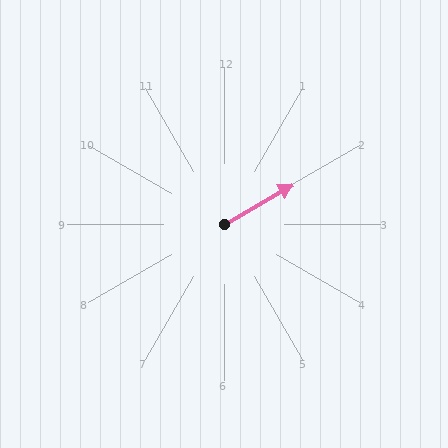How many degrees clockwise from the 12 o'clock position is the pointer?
Approximately 60 degrees.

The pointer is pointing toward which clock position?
Roughly 2 o'clock.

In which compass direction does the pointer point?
Northeast.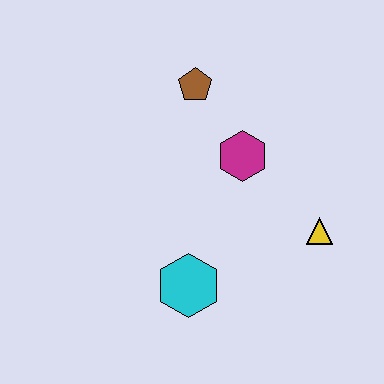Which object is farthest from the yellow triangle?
The brown pentagon is farthest from the yellow triangle.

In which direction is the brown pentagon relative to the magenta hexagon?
The brown pentagon is above the magenta hexagon.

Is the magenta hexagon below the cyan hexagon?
No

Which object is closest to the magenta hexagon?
The brown pentagon is closest to the magenta hexagon.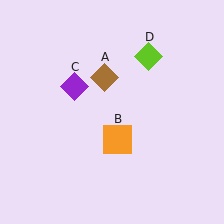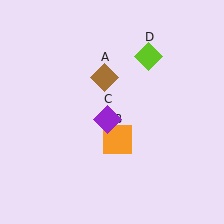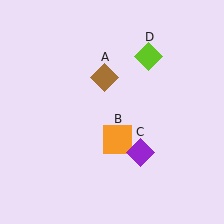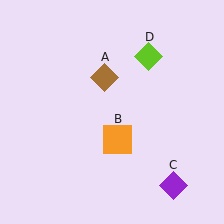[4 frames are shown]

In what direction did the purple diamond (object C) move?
The purple diamond (object C) moved down and to the right.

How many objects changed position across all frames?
1 object changed position: purple diamond (object C).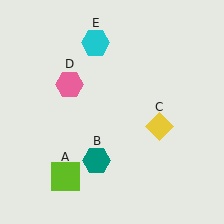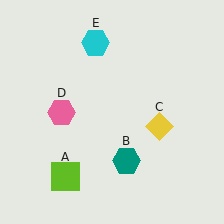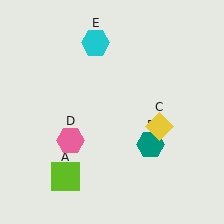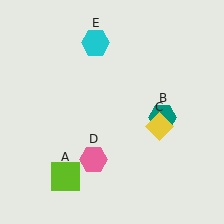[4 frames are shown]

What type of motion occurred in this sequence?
The teal hexagon (object B), pink hexagon (object D) rotated counterclockwise around the center of the scene.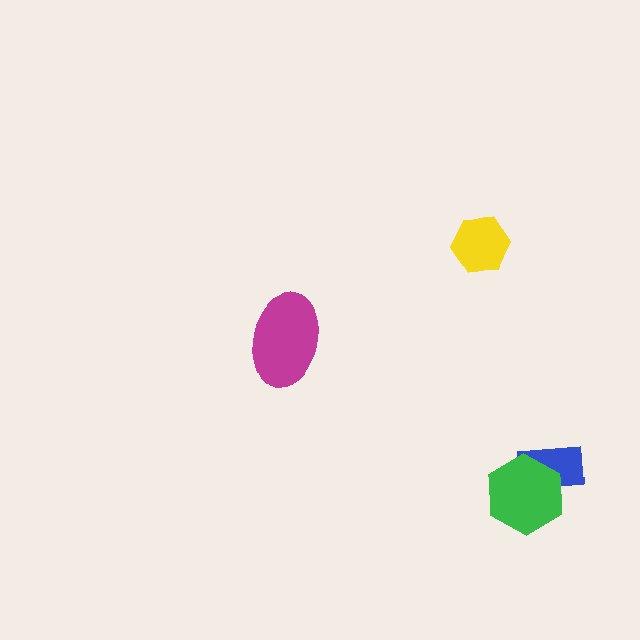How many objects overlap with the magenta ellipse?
0 objects overlap with the magenta ellipse.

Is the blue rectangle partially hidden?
Yes, it is partially covered by another shape.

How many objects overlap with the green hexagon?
1 object overlaps with the green hexagon.